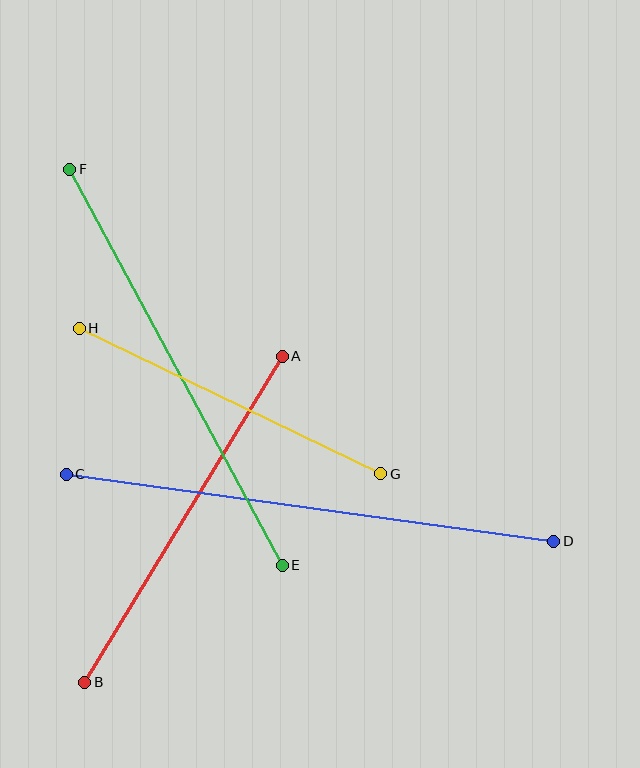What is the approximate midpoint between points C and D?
The midpoint is at approximately (310, 508) pixels.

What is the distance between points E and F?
The distance is approximately 449 pixels.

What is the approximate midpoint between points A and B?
The midpoint is at approximately (184, 519) pixels.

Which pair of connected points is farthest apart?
Points C and D are farthest apart.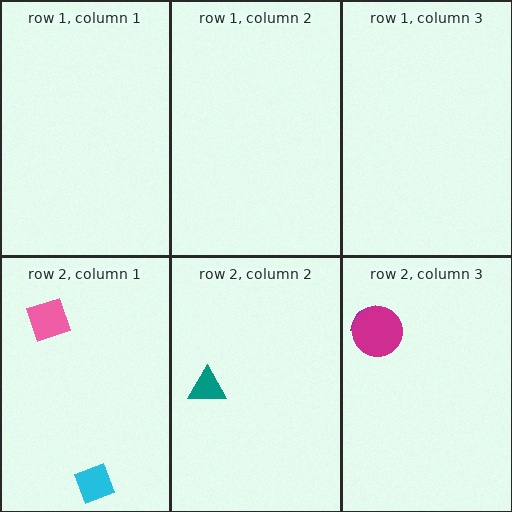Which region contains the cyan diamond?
The row 2, column 1 region.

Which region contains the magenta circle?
The row 2, column 3 region.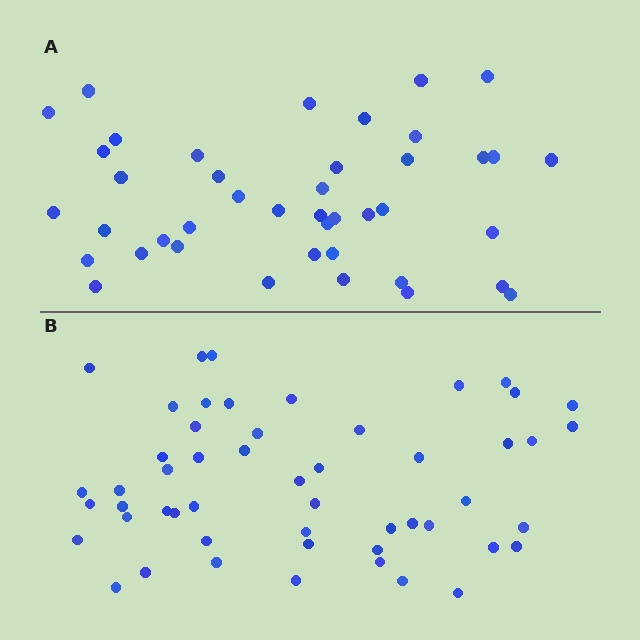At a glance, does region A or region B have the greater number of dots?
Region B (the bottom region) has more dots.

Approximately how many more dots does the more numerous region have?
Region B has roughly 10 or so more dots than region A.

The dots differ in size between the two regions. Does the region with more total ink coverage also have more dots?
No. Region A has more total ink coverage because its dots are larger, but region B actually contains more individual dots. Total area can be misleading — the number of items is what matters here.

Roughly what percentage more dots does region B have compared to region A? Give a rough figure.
About 25% more.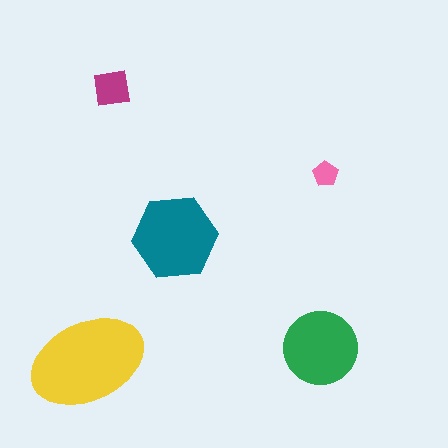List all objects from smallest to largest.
The pink pentagon, the magenta square, the green circle, the teal hexagon, the yellow ellipse.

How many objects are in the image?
There are 5 objects in the image.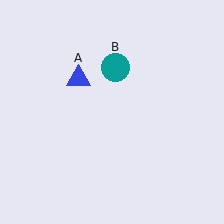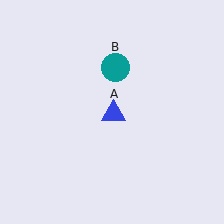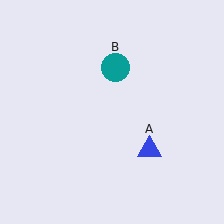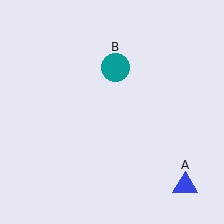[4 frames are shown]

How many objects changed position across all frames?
1 object changed position: blue triangle (object A).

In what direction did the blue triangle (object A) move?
The blue triangle (object A) moved down and to the right.